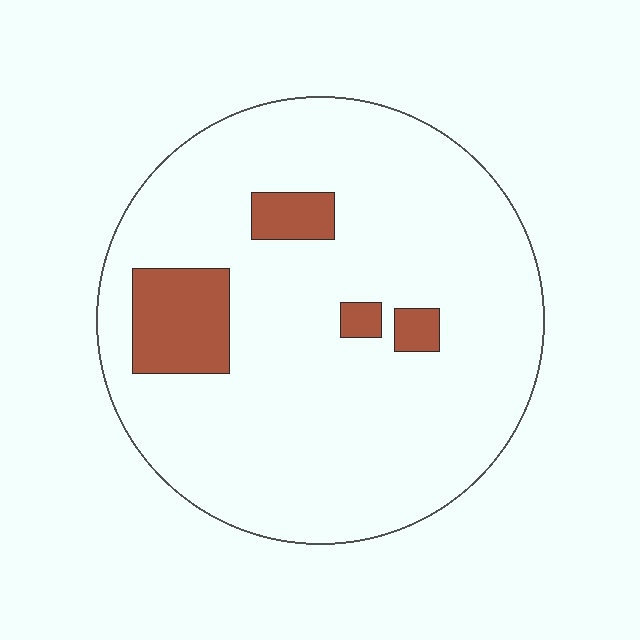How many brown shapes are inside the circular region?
4.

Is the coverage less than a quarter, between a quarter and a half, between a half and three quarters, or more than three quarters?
Less than a quarter.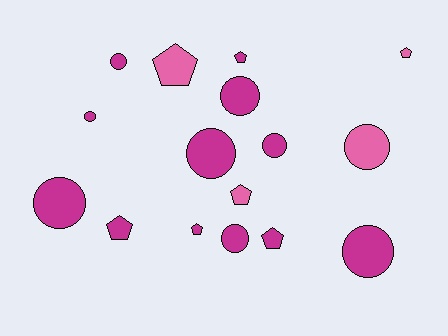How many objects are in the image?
There are 16 objects.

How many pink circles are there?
There is 1 pink circle.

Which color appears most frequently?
Magenta, with 12 objects.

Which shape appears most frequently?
Circle, with 9 objects.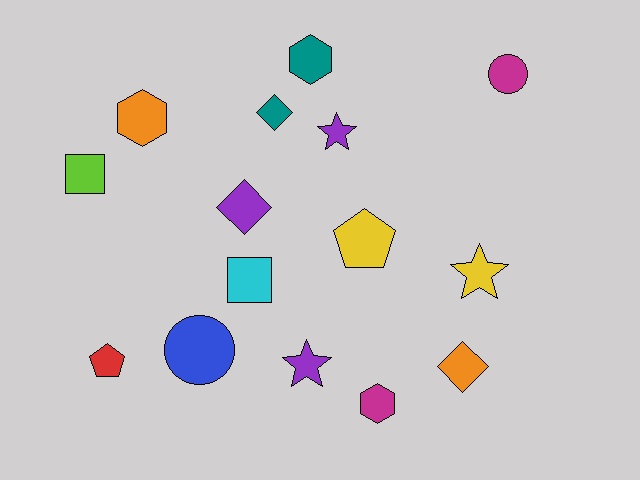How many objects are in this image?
There are 15 objects.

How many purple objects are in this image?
There are 3 purple objects.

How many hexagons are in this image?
There are 3 hexagons.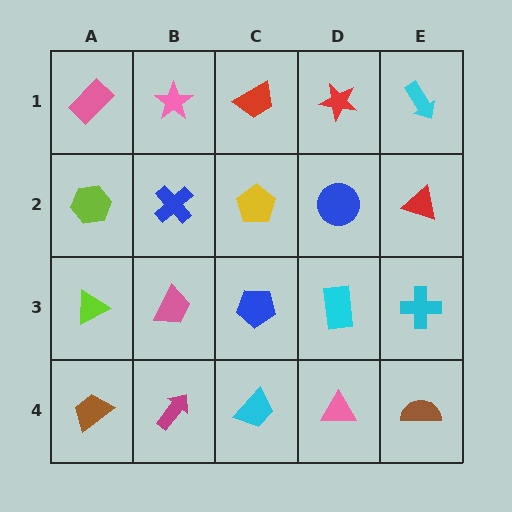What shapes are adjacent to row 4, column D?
A cyan rectangle (row 3, column D), a cyan trapezoid (row 4, column C), a brown semicircle (row 4, column E).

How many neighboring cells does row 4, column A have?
2.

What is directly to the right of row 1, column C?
A red star.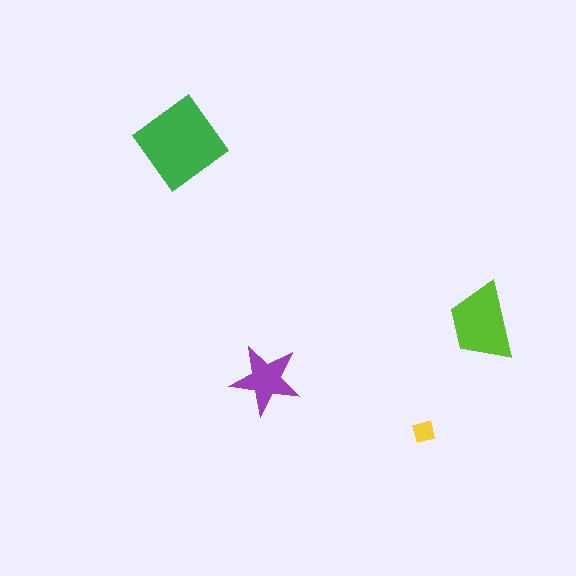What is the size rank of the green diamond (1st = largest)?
1st.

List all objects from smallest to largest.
The yellow square, the purple star, the lime trapezoid, the green diamond.